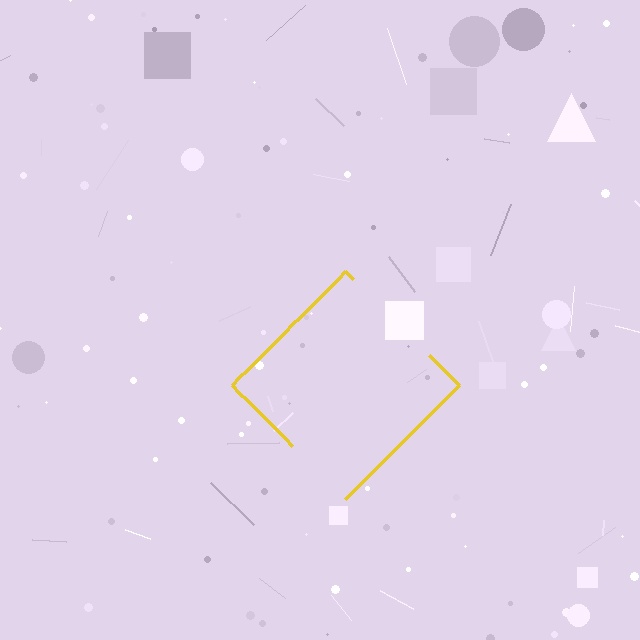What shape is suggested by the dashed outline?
The dashed outline suggests a diamond.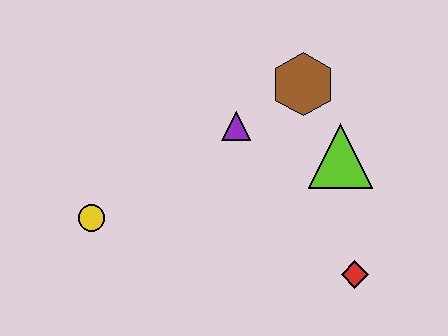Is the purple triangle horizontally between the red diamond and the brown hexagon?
No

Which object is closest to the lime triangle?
The brown hexagon is closest to the lime triangle.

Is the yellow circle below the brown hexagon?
Yes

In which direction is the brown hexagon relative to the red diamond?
The brown hexagon is above the red diamond.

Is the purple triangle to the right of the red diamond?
No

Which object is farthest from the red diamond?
The yellow circle is farthest from the red diamond.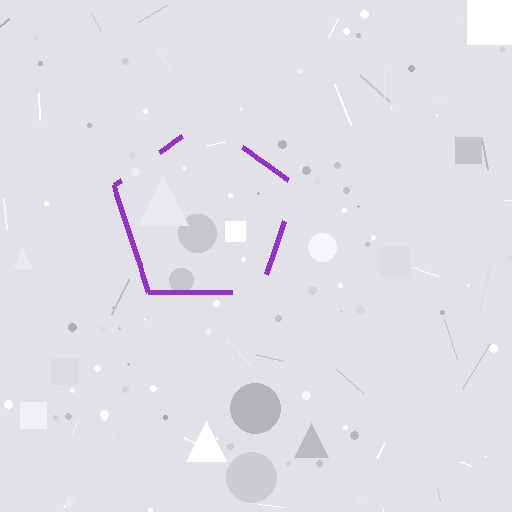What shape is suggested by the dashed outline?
The dashed outline suggests a pentagon.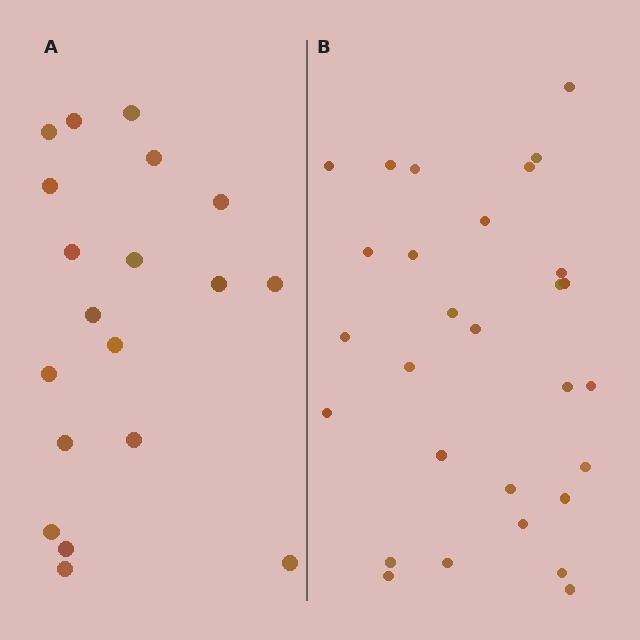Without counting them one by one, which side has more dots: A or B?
Region B (the right region) has more dots.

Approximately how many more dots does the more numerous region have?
Region B has roughly 10 or so more dots than region A.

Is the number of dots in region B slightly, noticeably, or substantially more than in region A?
Region B has substantially more. The ratio is roughly 1.5 to 1.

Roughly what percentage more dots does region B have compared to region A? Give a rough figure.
About 55% more.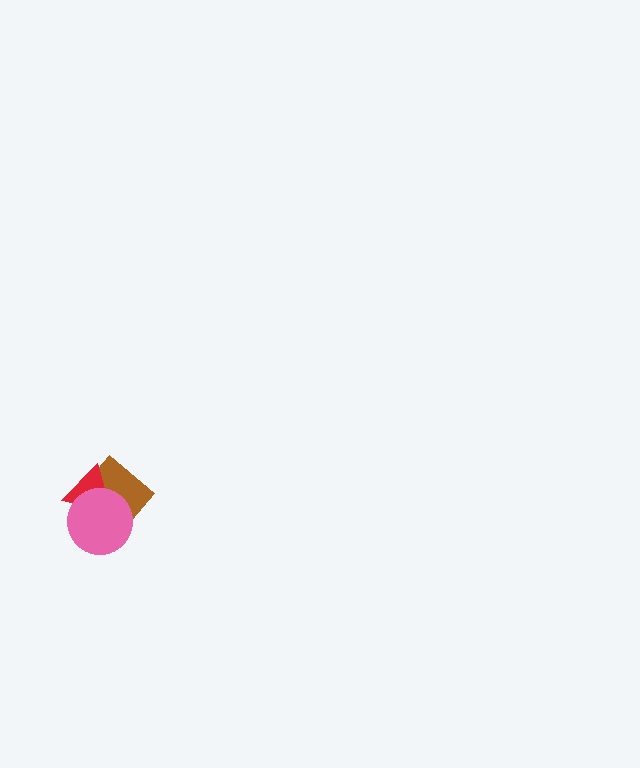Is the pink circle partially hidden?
No, no other shape covers it.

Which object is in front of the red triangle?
The pink circle is in front of the red triangle.